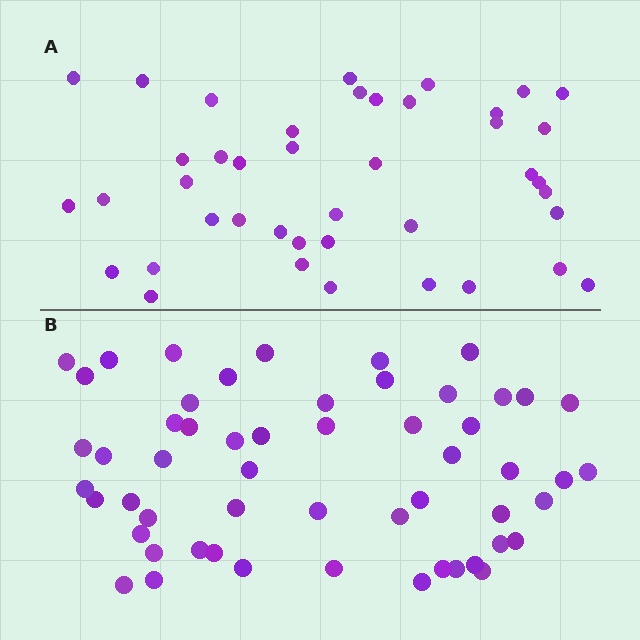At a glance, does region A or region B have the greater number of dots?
Region B (the bottom region) has more dots.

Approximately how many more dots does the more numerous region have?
Region B has approximately 15 more dots than region A.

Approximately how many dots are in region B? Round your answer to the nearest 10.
About 60 dots. (The exact count is 55, which rounds to 60.)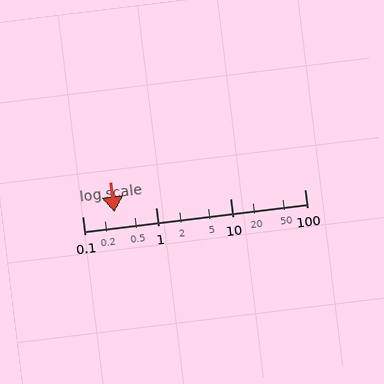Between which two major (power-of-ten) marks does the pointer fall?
The pointer is between 0.1 and 1.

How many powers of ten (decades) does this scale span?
The scale spans 3 decades, from 0.1 to 100.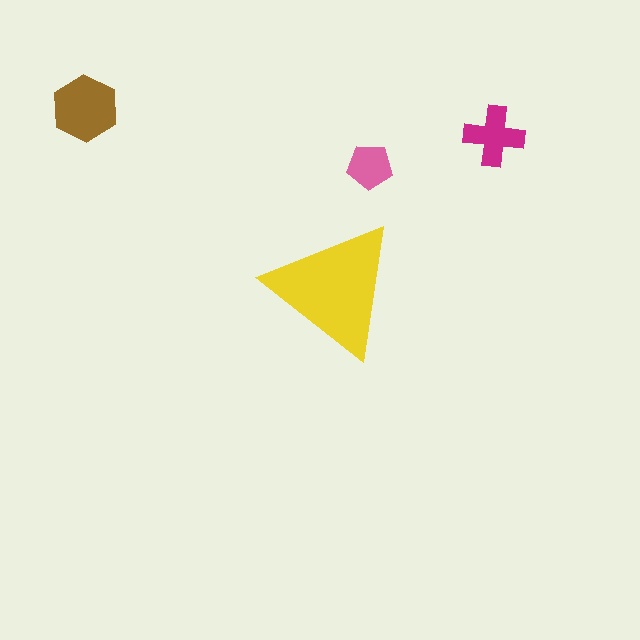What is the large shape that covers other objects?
A yellow triangle.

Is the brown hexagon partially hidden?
No, the brown hexagon is fully visible.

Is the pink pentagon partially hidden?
No, the pink pentagon is fully visible.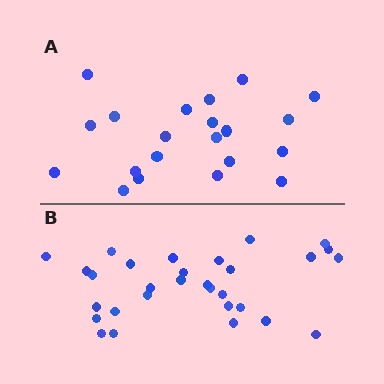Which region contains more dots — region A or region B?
Region B (the bottom region) has more dots.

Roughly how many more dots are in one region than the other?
Region B has roughly 8 or so more dots than region A.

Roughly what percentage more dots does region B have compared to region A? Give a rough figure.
About 45% more.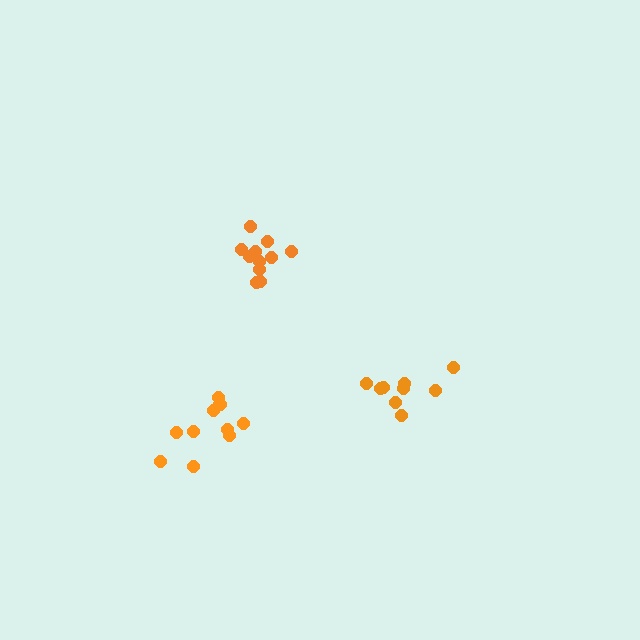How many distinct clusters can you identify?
There are 3 distinct clusters.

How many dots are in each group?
Group 1: 9 dots, Group 2: 10 dots, Group 3: 11 dots (30 total).